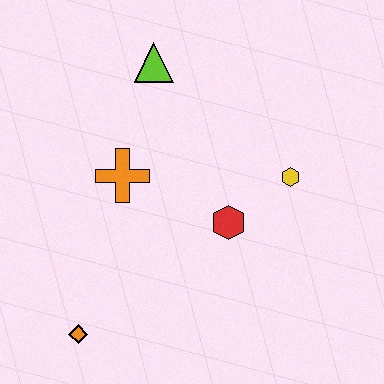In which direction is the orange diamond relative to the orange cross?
The orange diamond is below the orange cross.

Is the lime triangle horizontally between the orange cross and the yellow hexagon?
Yes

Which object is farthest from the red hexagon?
The orange diamond is farthest from the red hexagon.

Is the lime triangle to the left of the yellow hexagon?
Yes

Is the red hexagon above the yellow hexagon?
No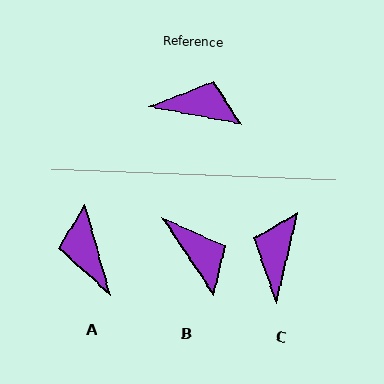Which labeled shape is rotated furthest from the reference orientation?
A, about 117 degrees away.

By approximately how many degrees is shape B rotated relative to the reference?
Approximately 46 degrees clockwise.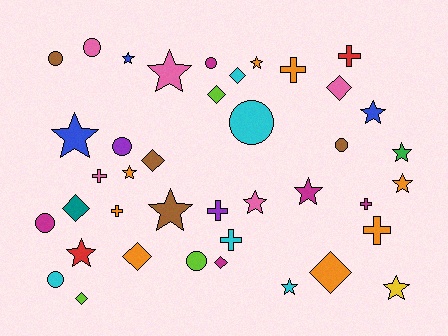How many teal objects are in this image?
There is 1 teal object.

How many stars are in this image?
There are 14 stars.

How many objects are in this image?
There are 40 objects.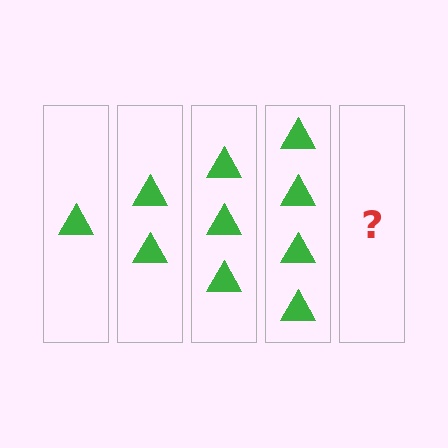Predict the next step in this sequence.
The next step is 5 triangles.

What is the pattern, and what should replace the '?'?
The pattern is that each step adds one more triangle. The '?' should be 5 triangles.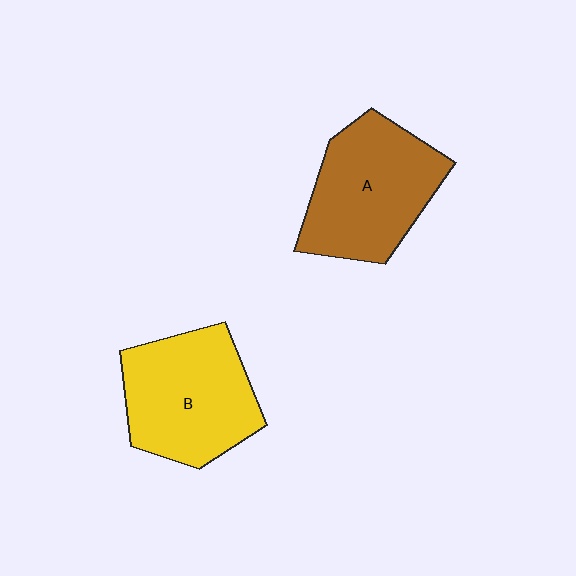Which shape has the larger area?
Shape A (brown).